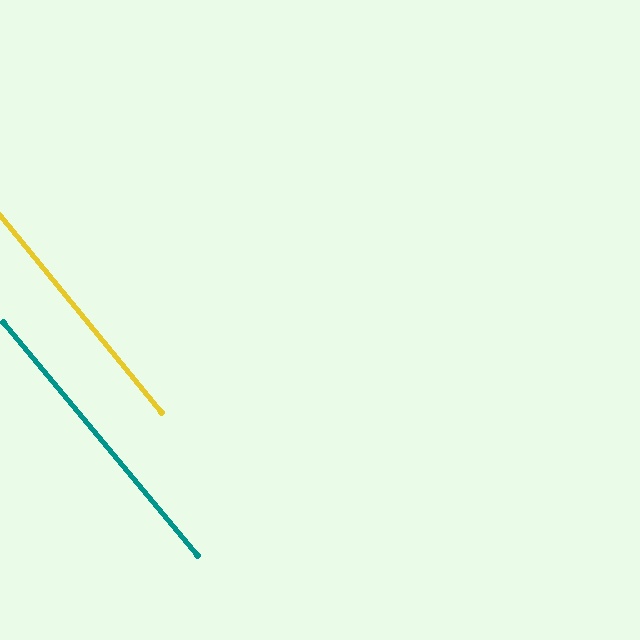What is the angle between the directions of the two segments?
Approximately 0 degrees.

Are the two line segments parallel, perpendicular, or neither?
Parallel — their directions differ by only 0.2°.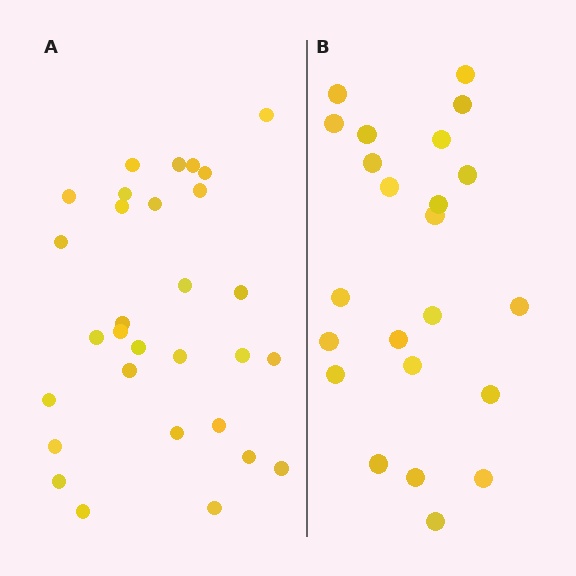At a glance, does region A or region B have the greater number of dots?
Region A (the left region) has more dots.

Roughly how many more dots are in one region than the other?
Region A has roughly 8 or so more dots than region B.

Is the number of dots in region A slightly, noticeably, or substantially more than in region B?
Region A has noticeably more, but not dramatically so. The ratio is roughly 1.3 to 1.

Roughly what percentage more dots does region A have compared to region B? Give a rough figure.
About 30% more.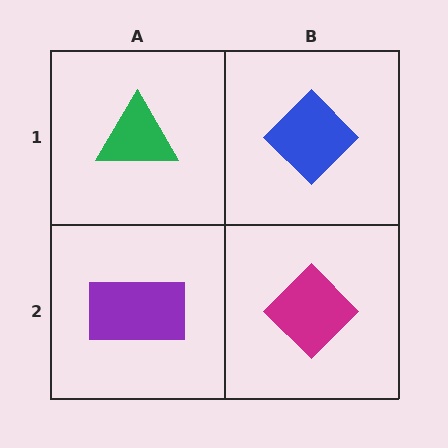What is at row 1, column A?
A green triangle.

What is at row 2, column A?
A purple rectangle.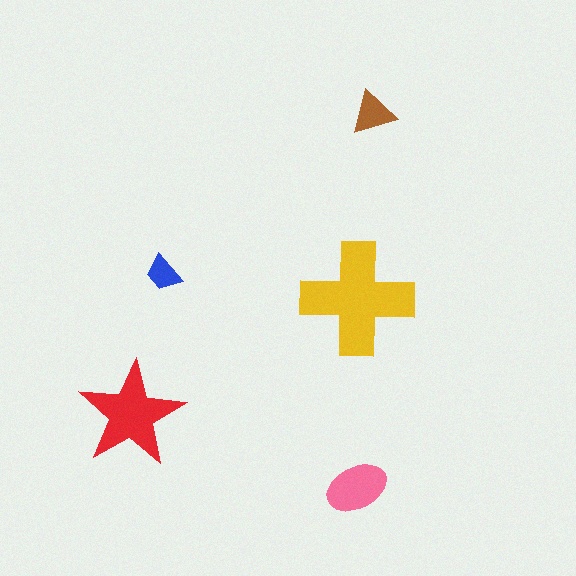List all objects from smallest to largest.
The blue trapezoid, the brown triangle, the pink ellipse, the red star, the yellow cross.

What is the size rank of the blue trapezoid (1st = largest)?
5th.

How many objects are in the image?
There are 5 objects in the image.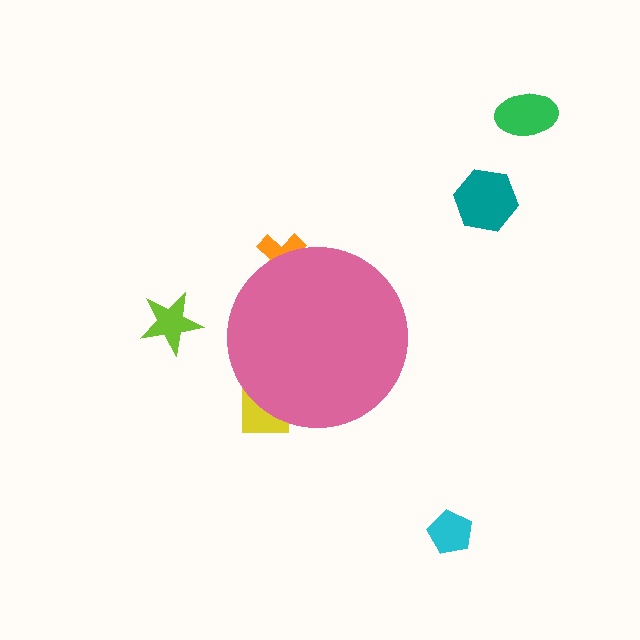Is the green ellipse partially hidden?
No, the green ellipse is fully visible.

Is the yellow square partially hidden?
Yes, the yellow square is partially hidden behind the pink circle.